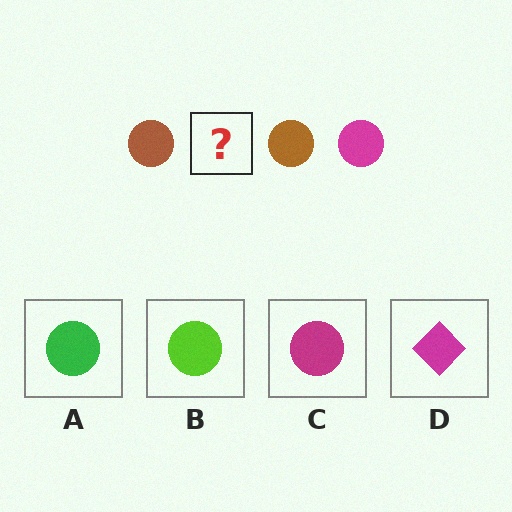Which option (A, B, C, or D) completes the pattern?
C.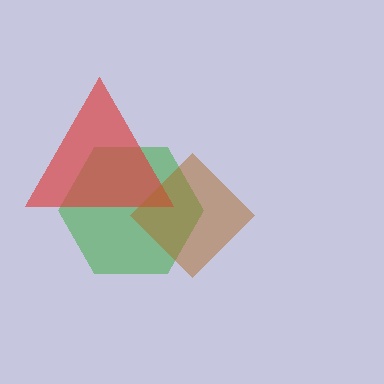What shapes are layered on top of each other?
The layered shapes are: a green hexagon, a red triangle, a brown diamond.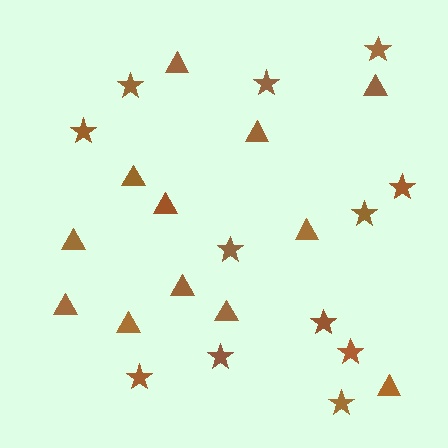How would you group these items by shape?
There are 2 groups: one group of triangles (12) and one group of stars (12).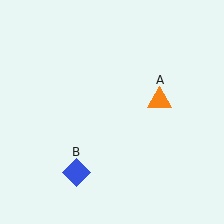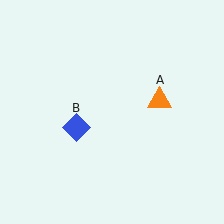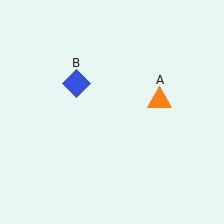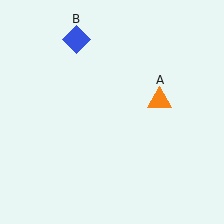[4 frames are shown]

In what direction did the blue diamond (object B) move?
The blue diamond (object B) moved up.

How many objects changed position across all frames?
1 object changed position: blue diamond (object B).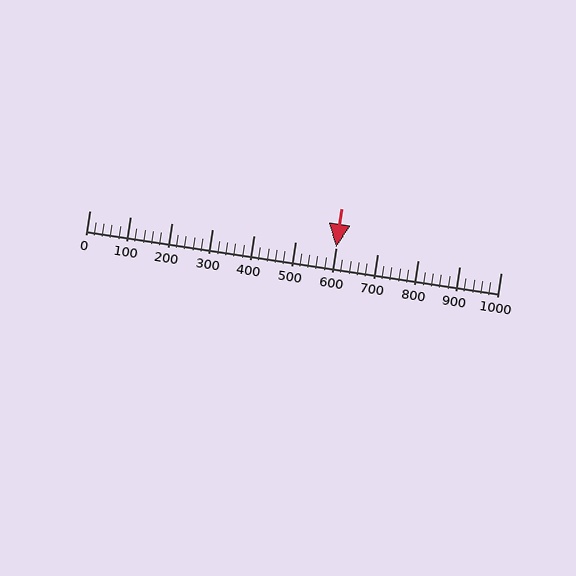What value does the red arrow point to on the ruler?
The red arrow points to approximately 600.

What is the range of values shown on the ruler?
The ruler shows values from 0 to 1000.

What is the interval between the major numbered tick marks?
The major tick marks are spaced 100 units apart.